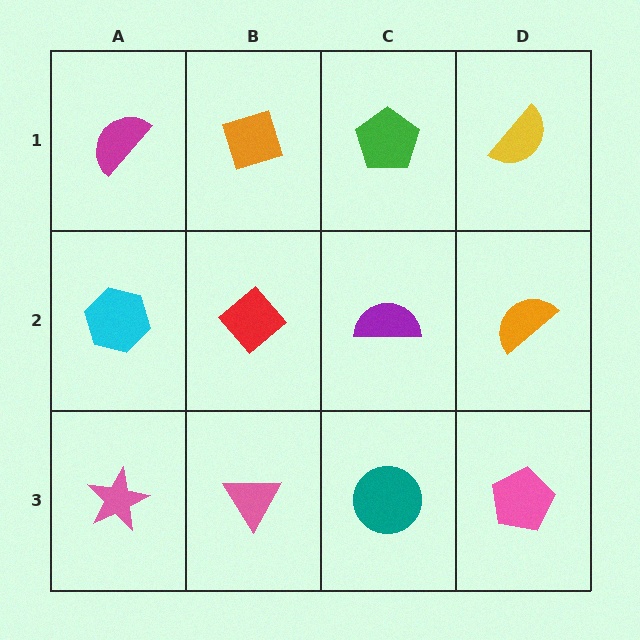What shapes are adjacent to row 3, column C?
A purple semicircle (row 2, column C), a pink triangle (row 3, column B), a pink pentagon (row 3, column D).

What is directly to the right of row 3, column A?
A pink triangle.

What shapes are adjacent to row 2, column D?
A yellow semicircle (row 1, column D), a pink pentagon (row 3, column D), a purple semicircle (row 2, column C).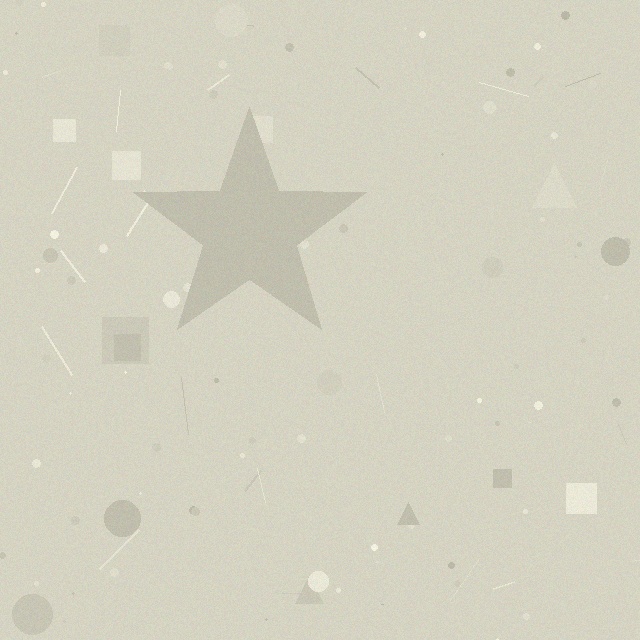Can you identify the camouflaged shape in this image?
The camouflaged shape is a star.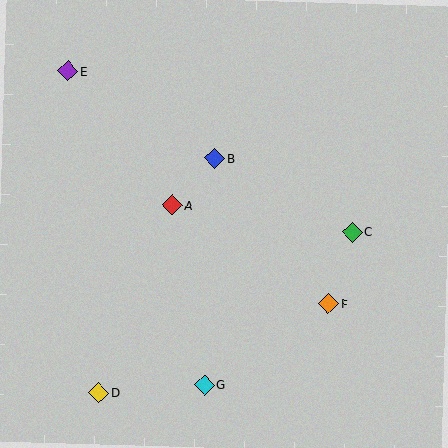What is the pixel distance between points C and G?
The distance between C and G is 212 pixels.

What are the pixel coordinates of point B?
Point B is at (215, 158).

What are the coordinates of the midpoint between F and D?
The midpoint between F and D is at (214, 348).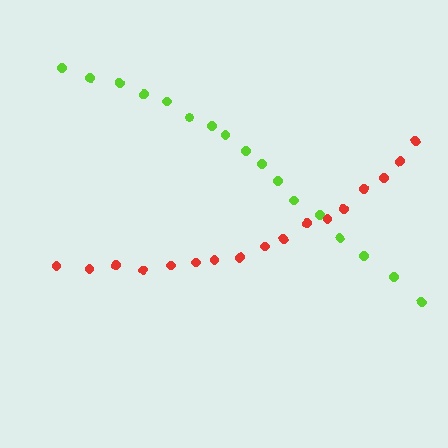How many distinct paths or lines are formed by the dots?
There are 2 distinct paths.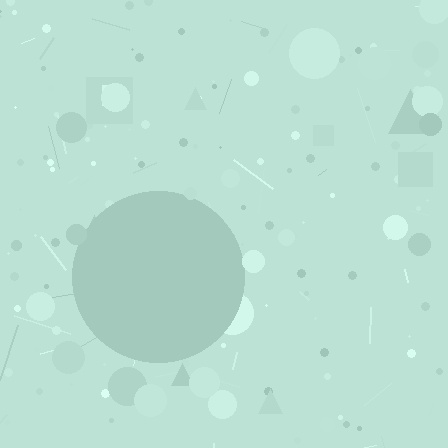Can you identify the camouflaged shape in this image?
The camouflaged shape is a circle.